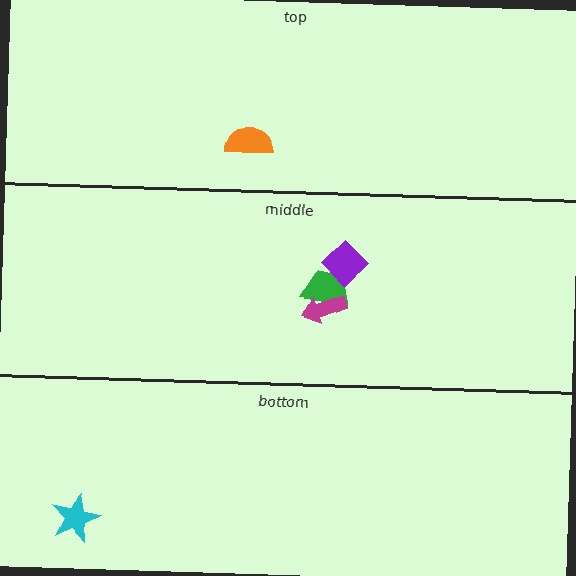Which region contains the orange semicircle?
The top region.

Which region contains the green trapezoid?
The middle region.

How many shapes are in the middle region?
3.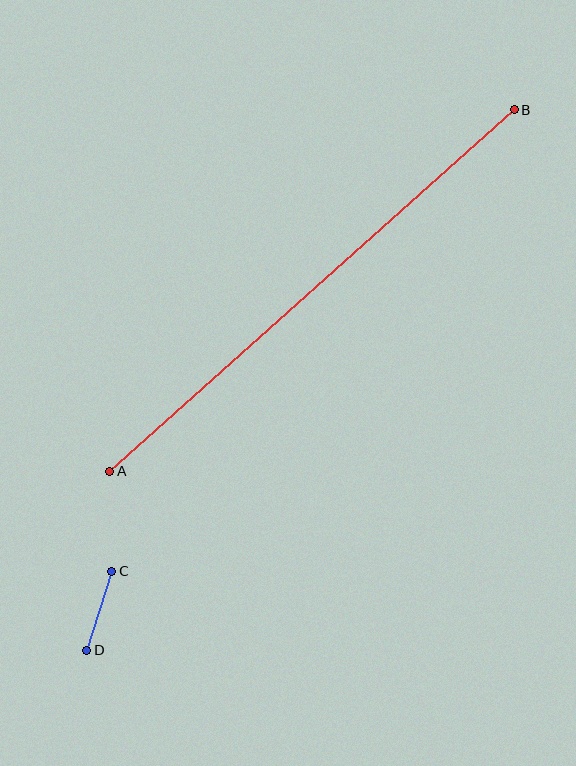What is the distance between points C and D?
The distance is approximately 83 pixels.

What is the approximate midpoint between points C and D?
The midpoint is at approximately (99, 611) pixels.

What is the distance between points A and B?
The distance is approximately 543 pixels.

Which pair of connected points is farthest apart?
Points A and B are farthest apart.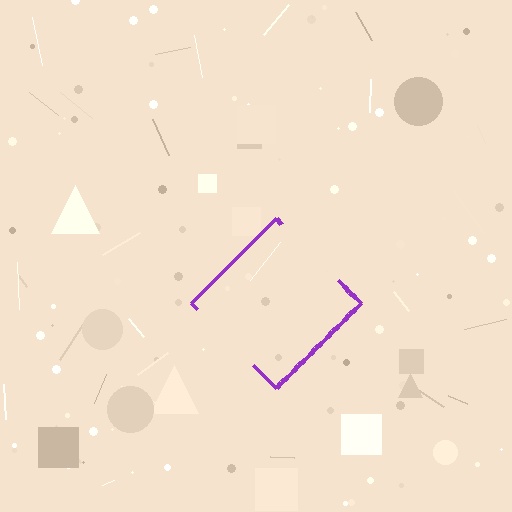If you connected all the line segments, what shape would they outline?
They would outline a diamond.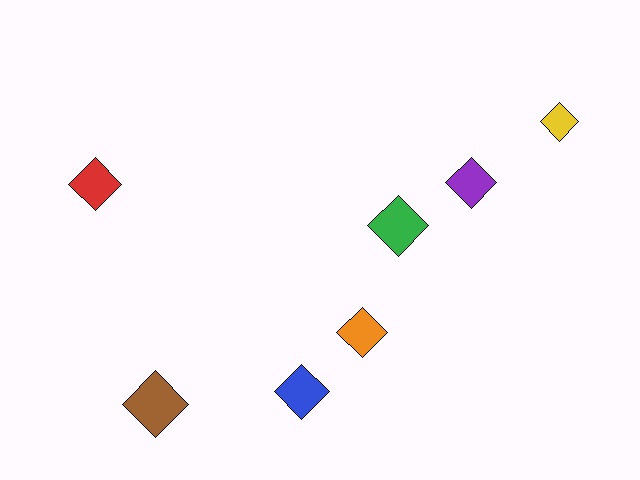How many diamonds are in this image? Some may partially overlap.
There are 7 diamonds.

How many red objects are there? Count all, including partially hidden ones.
There is 1 red object.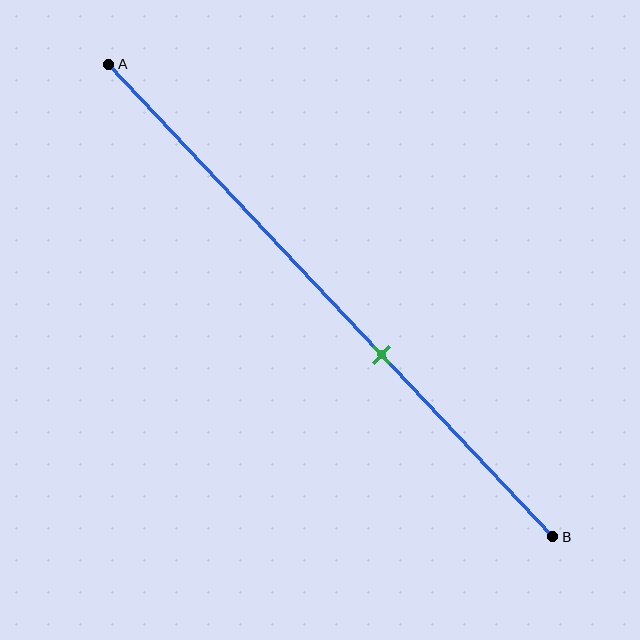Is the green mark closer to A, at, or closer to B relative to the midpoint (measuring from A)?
The green mark is closer to point B than the midpoint of segment AB.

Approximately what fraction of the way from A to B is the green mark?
The green mark is approximately 60% of the way from A to B.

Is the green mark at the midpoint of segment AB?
No, the mark is at about 60% from A, not at the 50% midpoint.